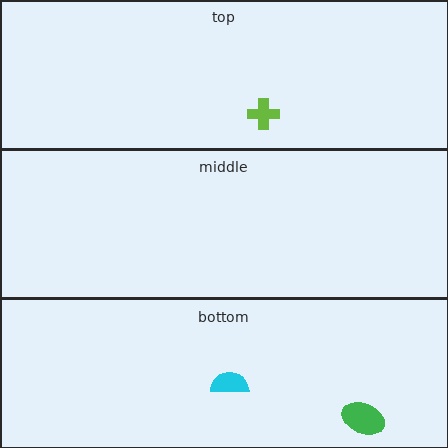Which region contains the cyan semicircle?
The bottom region.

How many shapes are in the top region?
1.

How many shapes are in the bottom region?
2.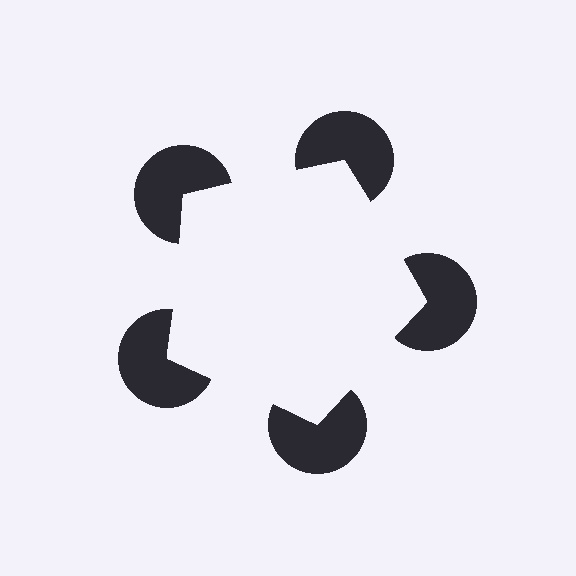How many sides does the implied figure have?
5 sides.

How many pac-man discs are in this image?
There are 5 — one at each vertex of the illusory pentagon.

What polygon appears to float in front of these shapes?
An illusory pentagon — its edges are inferred from the aligned wedge cuts in the pac-man discs, not physically drawn.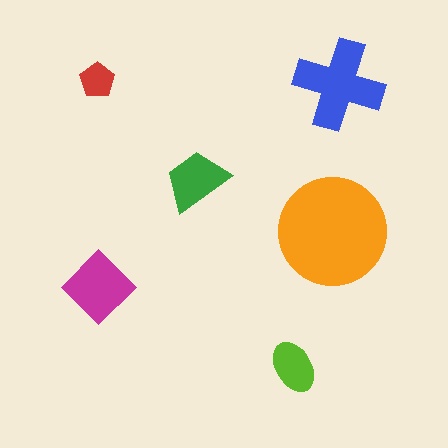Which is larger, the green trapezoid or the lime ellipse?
The green trapezoid.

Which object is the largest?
The orange circle.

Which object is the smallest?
The red pentagon.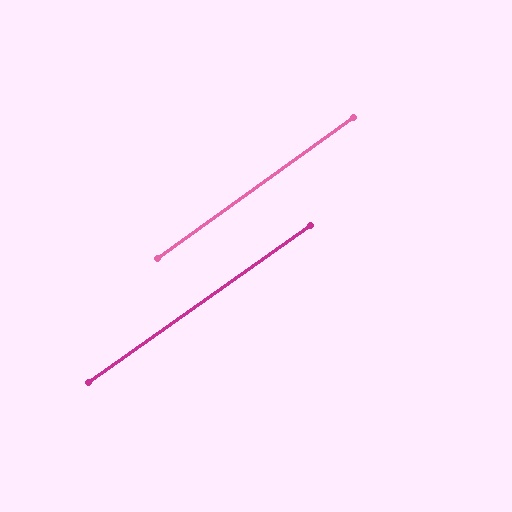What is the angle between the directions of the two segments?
Approximately 0 degrees.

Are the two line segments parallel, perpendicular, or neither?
Parallel — their directions differ by only 0.4°.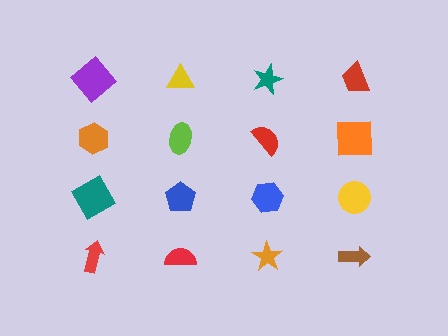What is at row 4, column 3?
An orange star.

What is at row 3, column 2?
A blue pentagon.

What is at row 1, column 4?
A red trapezoid.